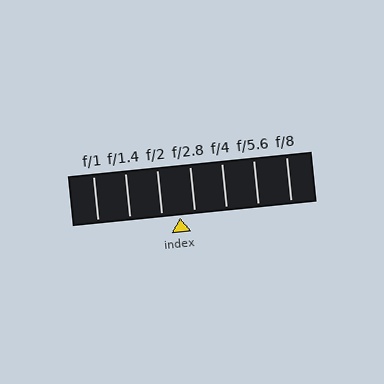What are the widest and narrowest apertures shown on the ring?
The widest aperture shown is f/1 and the narrowest is f/8.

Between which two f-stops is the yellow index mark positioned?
The index mark is between f/2 and f/2.8.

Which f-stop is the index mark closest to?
The index mark is closest to f/2.8.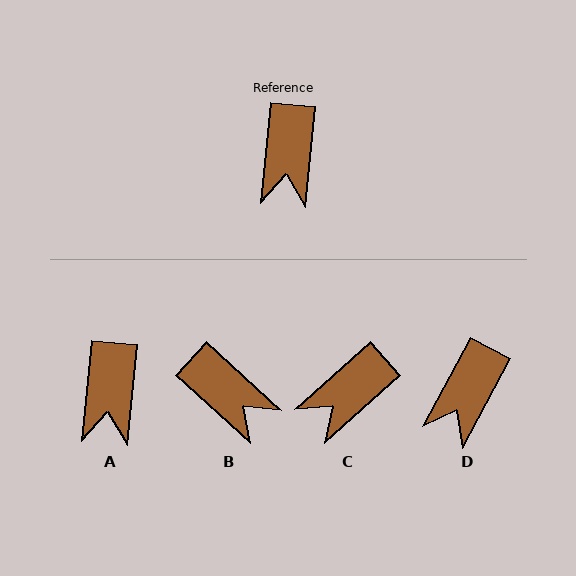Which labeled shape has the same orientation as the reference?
A.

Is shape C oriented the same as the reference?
No, it is off by about 43 degrees.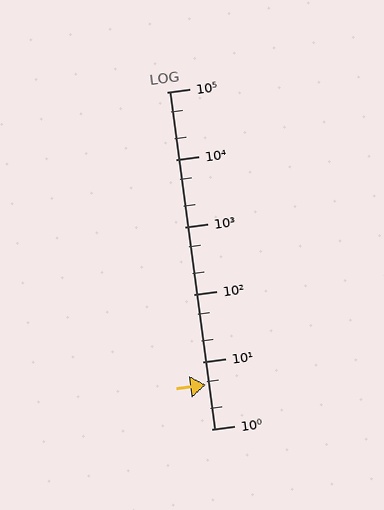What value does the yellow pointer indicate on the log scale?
The pointer indicates approximately 4.5.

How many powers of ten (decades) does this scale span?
The scale spans 5 decades, from 1 to 100000.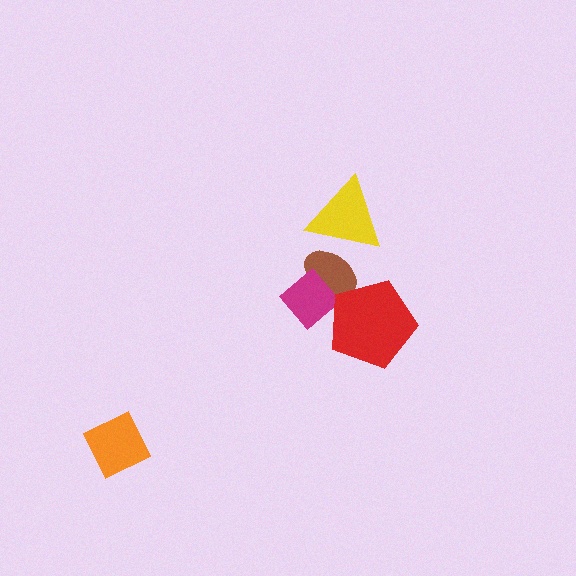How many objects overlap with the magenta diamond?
2 objects overlap with the magenta diamond.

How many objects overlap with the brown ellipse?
3 objects overlap with the brown ellipse.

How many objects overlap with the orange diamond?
0 objects overlap with the orange diamond.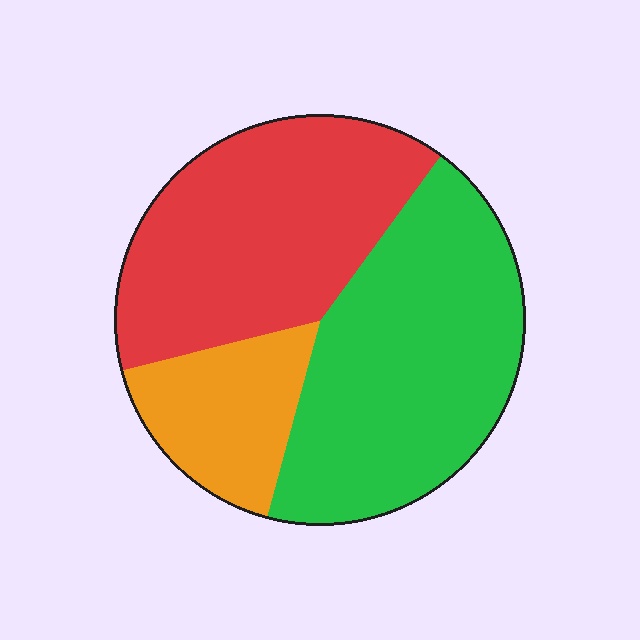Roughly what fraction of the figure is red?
Red takes up between a third and a half of the figure.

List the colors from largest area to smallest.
From largest to smallest: green, red, orange.